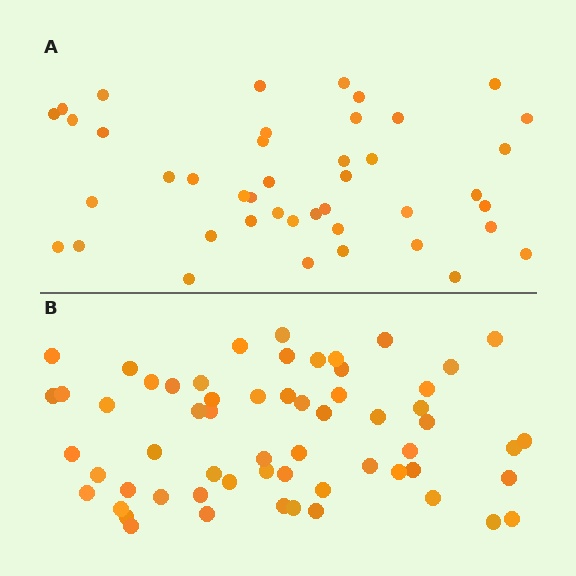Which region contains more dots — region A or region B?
Region B (the bottom region) has more dots.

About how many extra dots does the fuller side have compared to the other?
Region B has approximately 15 more dots than region A.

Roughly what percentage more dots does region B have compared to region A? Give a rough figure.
About 40% more.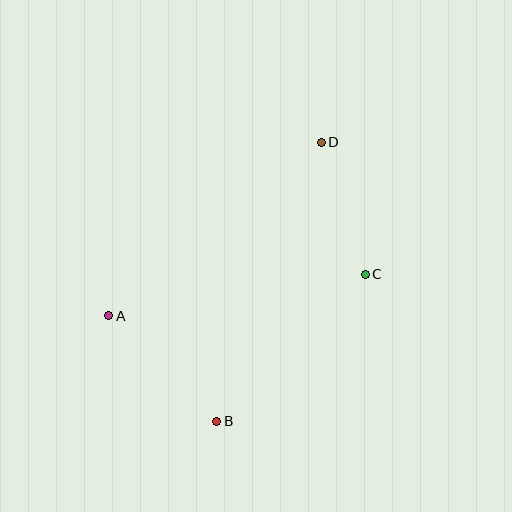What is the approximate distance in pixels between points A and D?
The distance between A and D is approximately 274 pixels.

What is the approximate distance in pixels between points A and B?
The distance between A and B is approximately 151 pixels.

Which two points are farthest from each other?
Points B and D are farthest from each other.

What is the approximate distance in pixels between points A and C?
The distance between A and C is approximately 260 pixels.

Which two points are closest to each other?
Points C and D are closest to each other.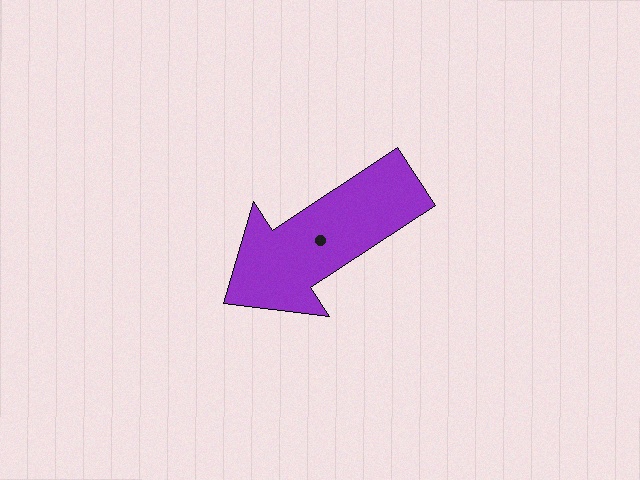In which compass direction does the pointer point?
Southwest.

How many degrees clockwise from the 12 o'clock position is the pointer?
Approximately 237 degrees.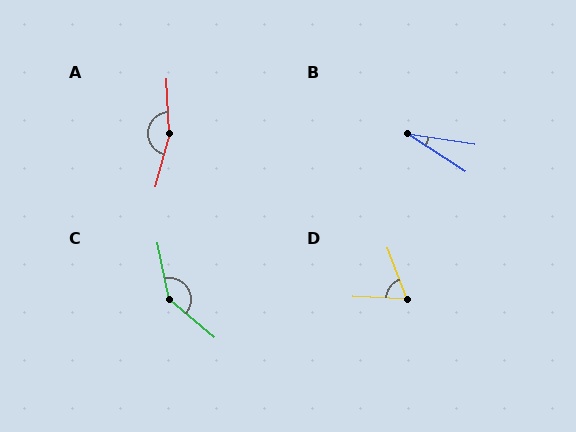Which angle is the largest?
A, at approximately 162 degrees.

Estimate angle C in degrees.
Approximately 142 degrees.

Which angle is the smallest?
B, at approximately 25 degrees.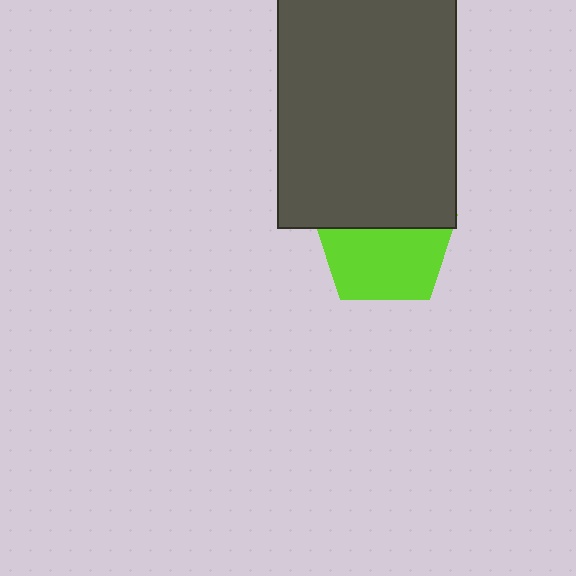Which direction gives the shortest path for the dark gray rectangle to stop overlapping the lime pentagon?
Moving up gives the shortest separation.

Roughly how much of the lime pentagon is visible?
About half of it is visible (roughly 57%).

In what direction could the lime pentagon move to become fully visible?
The lime pentagon could move down. That would shift it out from behind the dark gray rectangle entirely.